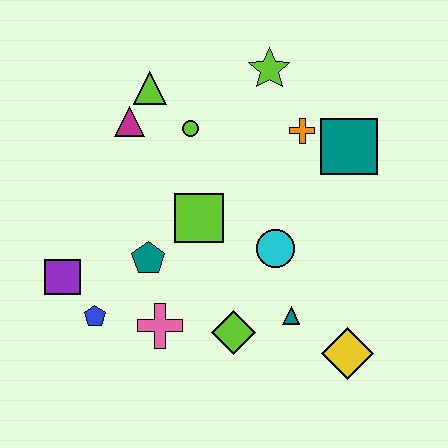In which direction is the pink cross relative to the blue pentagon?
The pink cross is to the right of the blue pentagon.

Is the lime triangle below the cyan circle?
No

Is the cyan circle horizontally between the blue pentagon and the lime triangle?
No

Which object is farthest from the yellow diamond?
The lime triangle is farthest from the yellow diamond.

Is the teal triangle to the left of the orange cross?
Yes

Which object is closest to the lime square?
The teal pentagon is closest to the lime square.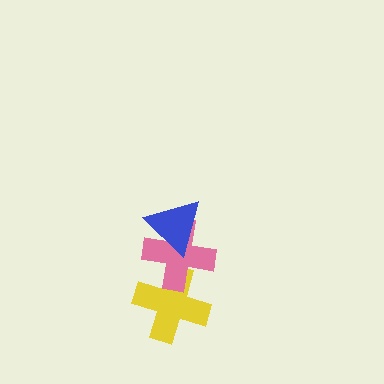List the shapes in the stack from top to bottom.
From top to bottom: the blue triangle, the pink cross, the yellow cross.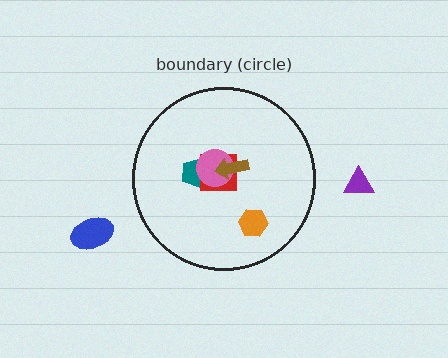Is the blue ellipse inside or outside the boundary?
Outside.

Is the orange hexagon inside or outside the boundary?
Inside.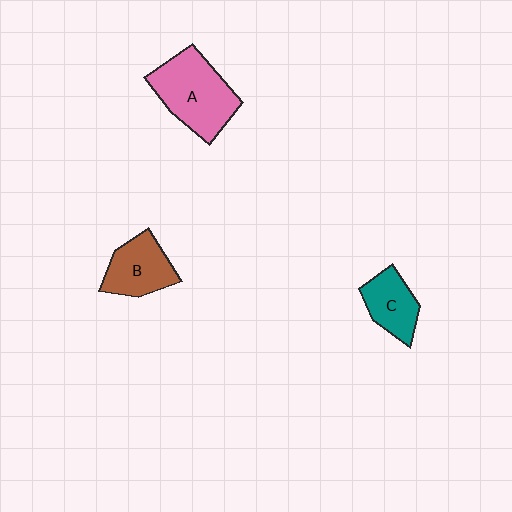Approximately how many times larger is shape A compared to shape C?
Approximately 1.8 times.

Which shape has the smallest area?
Shape C (teal).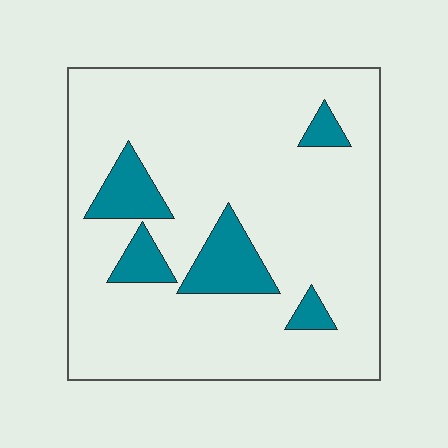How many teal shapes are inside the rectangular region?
5.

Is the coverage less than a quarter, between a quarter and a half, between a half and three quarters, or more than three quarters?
Less than a quarter.